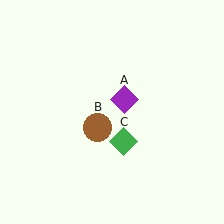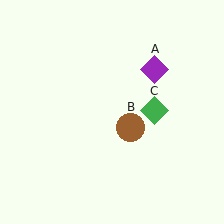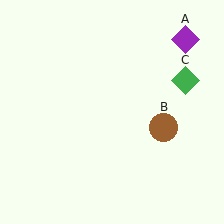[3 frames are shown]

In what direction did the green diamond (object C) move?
The green diamond (object C) moved up and to the right.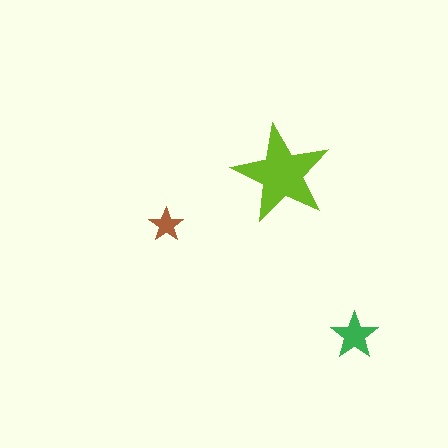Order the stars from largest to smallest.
the lime one, the green one, the brown one.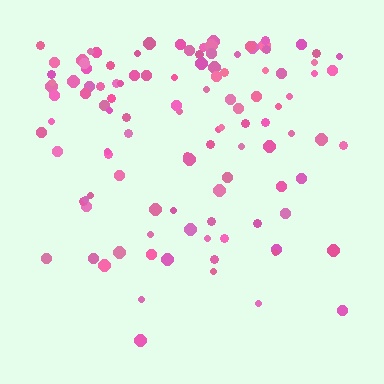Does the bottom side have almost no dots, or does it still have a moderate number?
Still a moderate number, just noticeably fewer than the top.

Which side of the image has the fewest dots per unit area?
The bottom.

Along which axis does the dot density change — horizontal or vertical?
Vertical.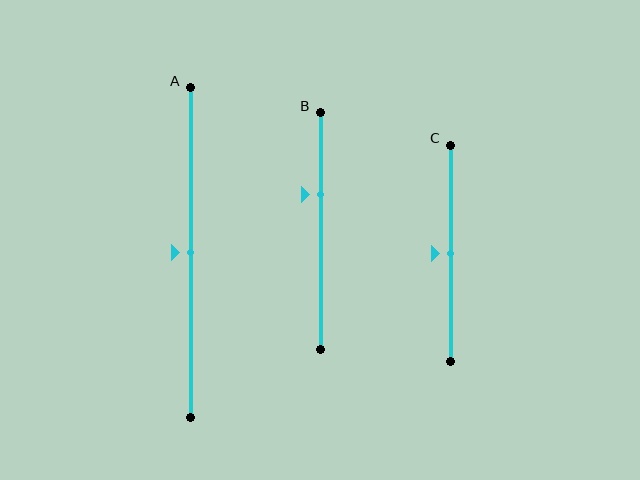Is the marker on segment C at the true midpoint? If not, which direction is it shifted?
Yes, the marker on segment C is at the true midpoint.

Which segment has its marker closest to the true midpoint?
Segment A has its marker closest to the true midpoint.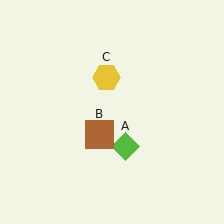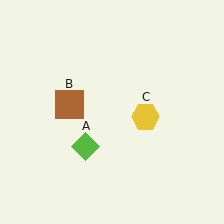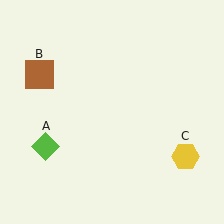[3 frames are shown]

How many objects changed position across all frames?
3 objects changed position: lime diamond (object A), brown square (object B), yellow hexagon (object C).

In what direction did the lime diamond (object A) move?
The lime diamond (object A) moved left.